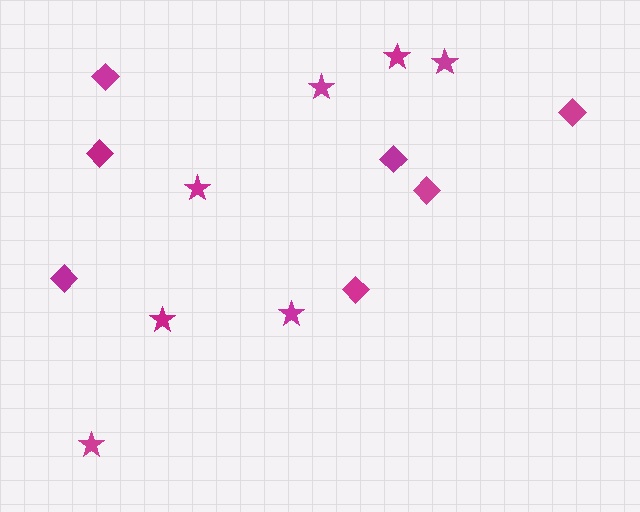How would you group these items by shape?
There are 2 groups: one group of stars (7) and one group of diamonds (7).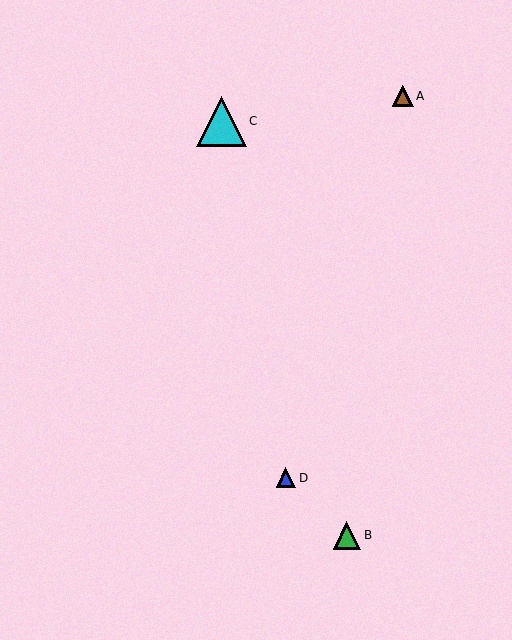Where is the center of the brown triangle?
The center of the brown triangle is at (403, 96).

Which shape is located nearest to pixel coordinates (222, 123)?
The cyan triangle (labeled C) at (221, 121) is nearest to that location.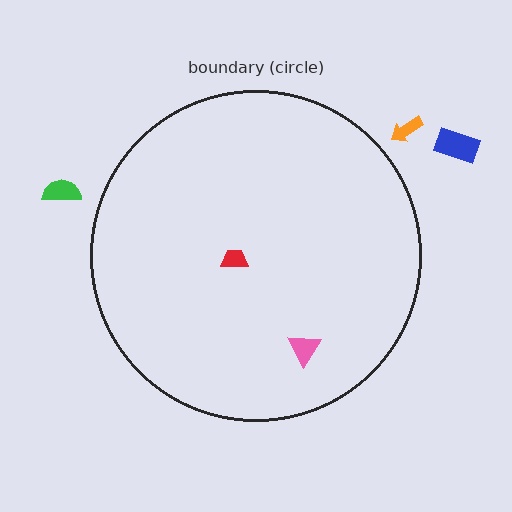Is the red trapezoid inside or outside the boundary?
Inside.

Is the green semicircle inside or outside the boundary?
Outside.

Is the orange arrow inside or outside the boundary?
Outside.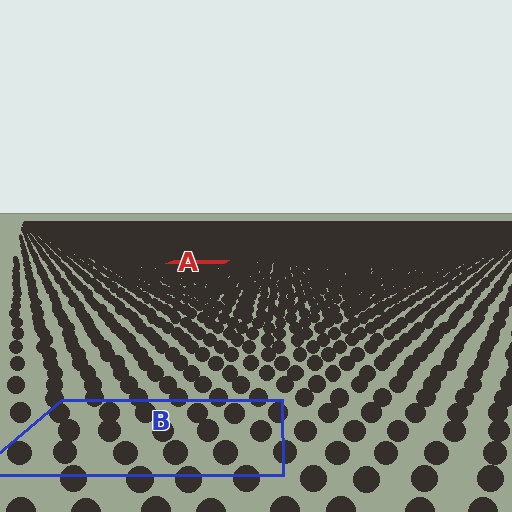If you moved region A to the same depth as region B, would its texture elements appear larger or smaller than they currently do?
They would appear larger. At a closer depth, the same texture elements are projected at a bigger on-screen size.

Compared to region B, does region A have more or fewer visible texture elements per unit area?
Region A has more texture elements per unit area — they are packed more densely because it is farther away.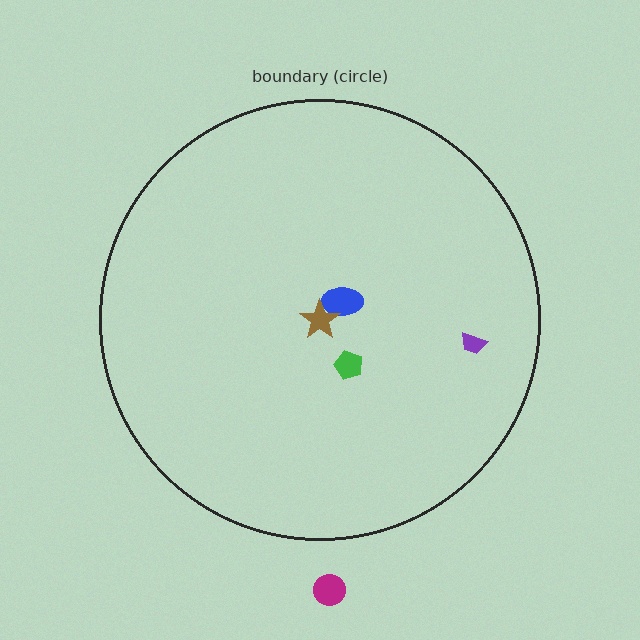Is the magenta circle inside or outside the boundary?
Outside.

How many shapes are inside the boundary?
4 inside, 1 outside.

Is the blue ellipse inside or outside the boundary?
Inside.